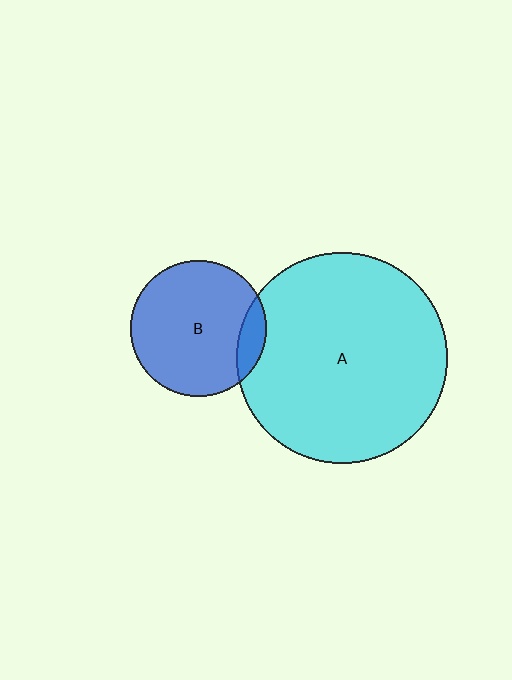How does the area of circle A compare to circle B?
Approximately 2.4 times.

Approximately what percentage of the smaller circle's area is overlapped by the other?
Approximately 10%.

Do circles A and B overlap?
Yes.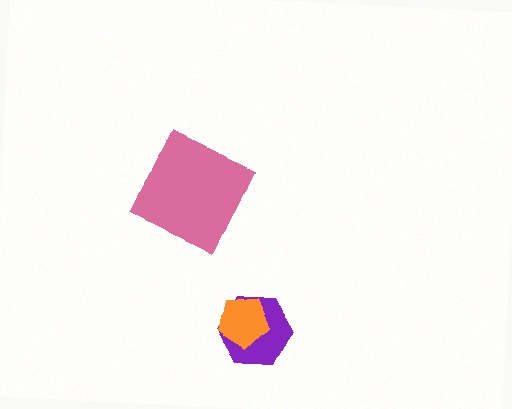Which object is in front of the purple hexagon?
The orange pentagon is in front of the purple hexagon.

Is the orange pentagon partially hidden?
No, no other shape covers it.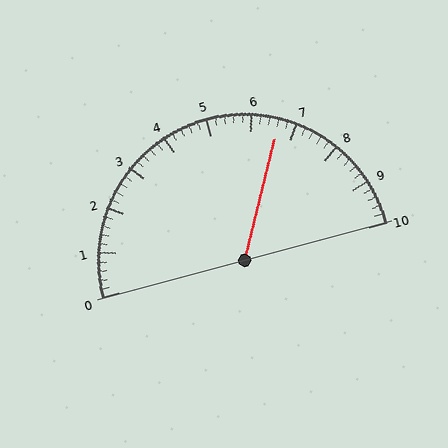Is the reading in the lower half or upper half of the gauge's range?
The reading is in the upper half of the range (0 to 10).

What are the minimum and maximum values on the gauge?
The gauge ranges from 0 to 10.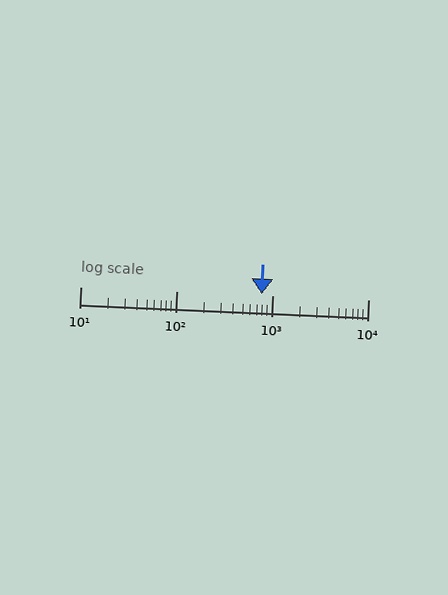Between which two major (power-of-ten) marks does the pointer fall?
The pointer is between 100 and 1000.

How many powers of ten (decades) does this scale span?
The scale spans 3 decades, from 10 to 10000.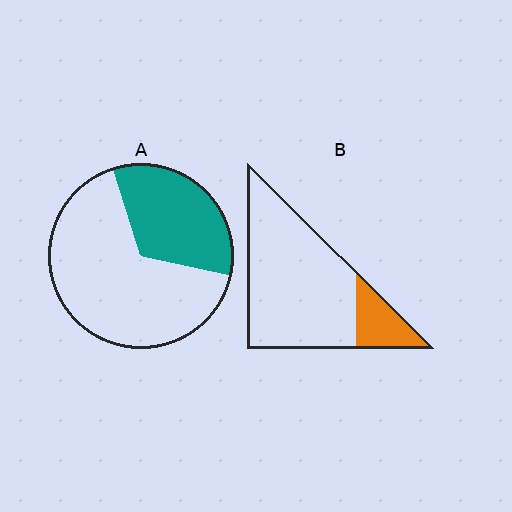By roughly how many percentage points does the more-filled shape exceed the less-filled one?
By roughly 15 percentage points (A over B).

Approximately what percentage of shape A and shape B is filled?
A is approximately 35% and B is approximately 20%.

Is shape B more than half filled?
No.